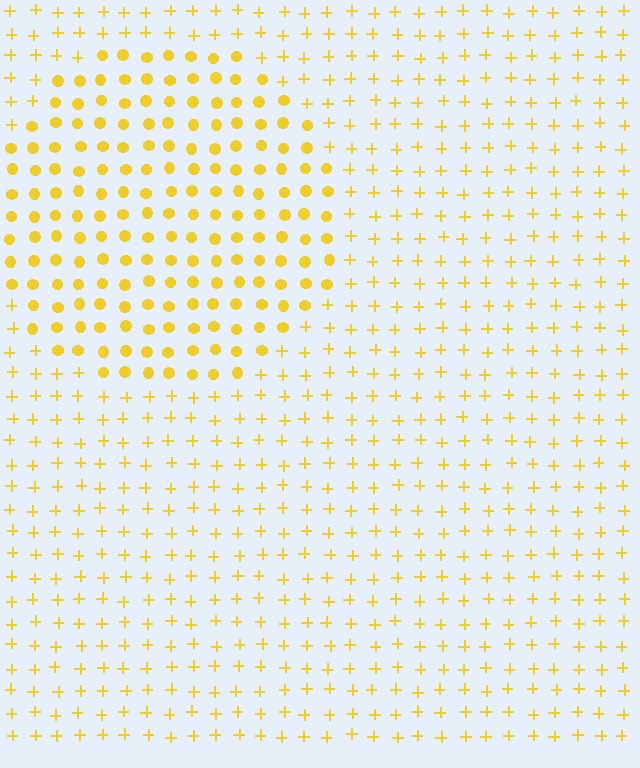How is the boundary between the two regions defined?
The boundary is defined by a change in element shape: circles inside vs. plus signs outside. All elements share the same color and spacing.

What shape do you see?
I see a circle.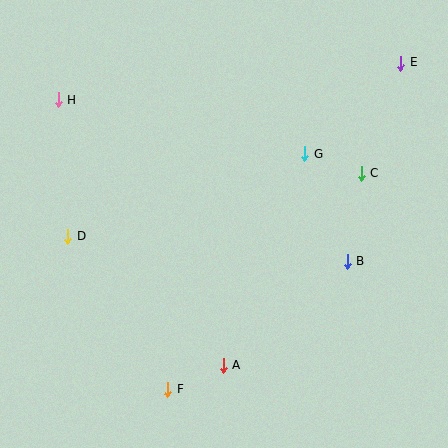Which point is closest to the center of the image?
Point G at (305, 154) is closest to the center.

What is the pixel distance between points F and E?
The distance between F and E is 401 pixels.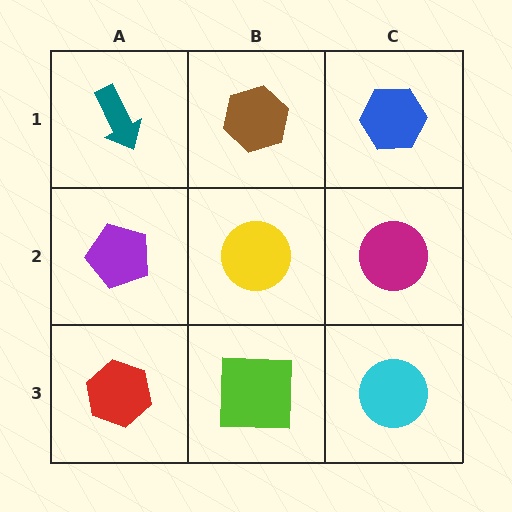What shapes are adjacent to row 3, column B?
A yellow circle (row 2, column B), a red hexagon (row 3, column A), a cyan circle (row 3, column C).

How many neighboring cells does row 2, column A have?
3.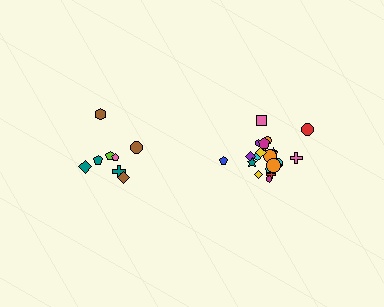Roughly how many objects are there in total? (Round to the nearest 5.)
Roughly 30 objects in total.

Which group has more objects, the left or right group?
The right group.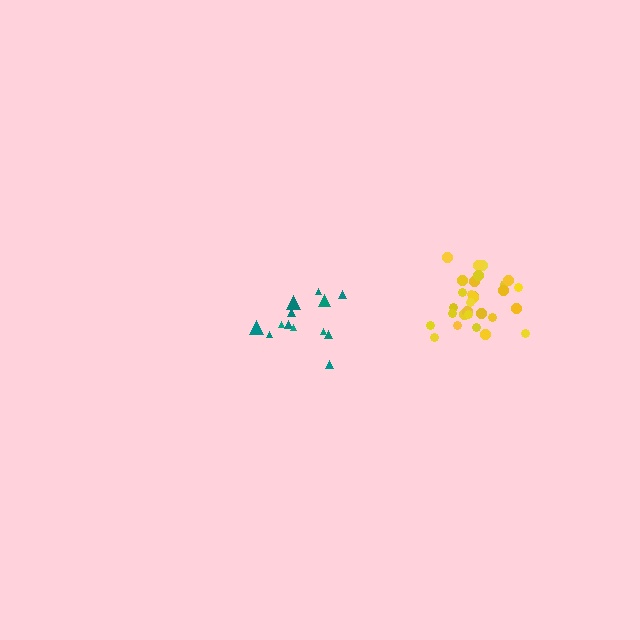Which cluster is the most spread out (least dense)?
Teal.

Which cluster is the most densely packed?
Yellow.